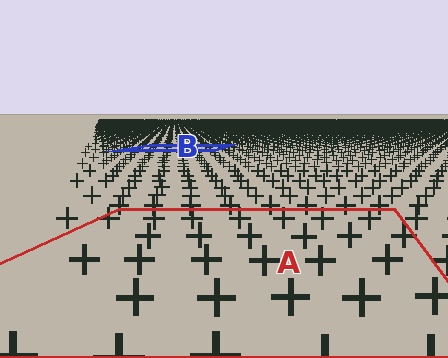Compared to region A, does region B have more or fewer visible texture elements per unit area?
Region B has more texture elements per unit area — they are packed more densely because it is farther away.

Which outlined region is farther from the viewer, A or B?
Region B is farther from the viewer — the texture elements inside it appear smaller and more densely packed.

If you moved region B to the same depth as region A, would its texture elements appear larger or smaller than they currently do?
They would appear larger. At a closer depth, the same texture elements are projected at a bigger on-screen size.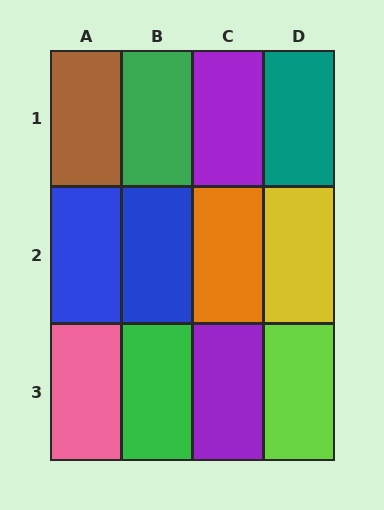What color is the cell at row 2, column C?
Orange.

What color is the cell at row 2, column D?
Yellow.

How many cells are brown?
1 cell is brown.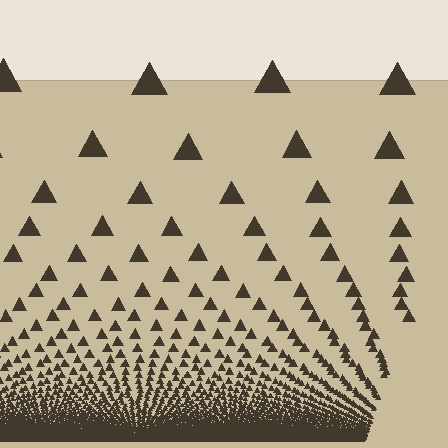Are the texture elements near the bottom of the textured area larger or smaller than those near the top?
Smaller. The gradient is inverted — elements near the bottom are smaller and denser.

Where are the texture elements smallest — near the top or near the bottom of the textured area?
Near the bottom.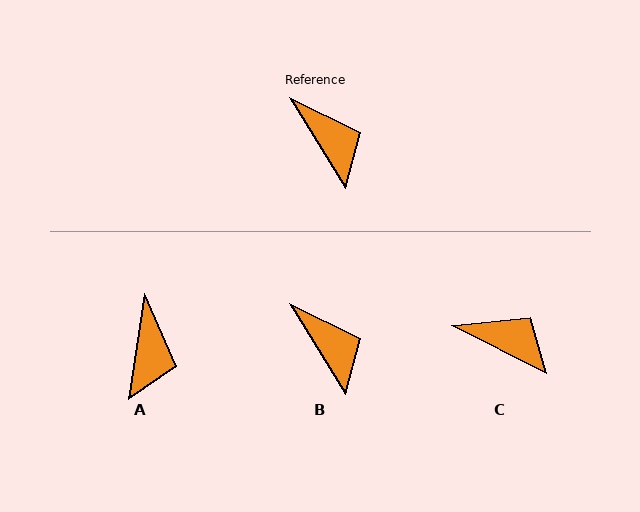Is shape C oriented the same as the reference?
No, it is off by about 32 degrees.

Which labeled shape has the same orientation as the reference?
B.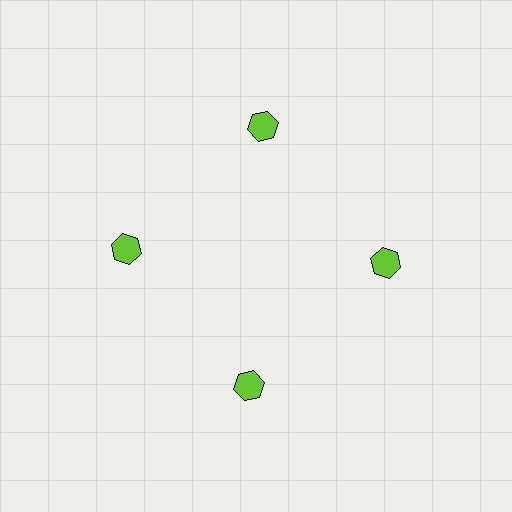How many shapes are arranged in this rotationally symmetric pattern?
There are 4 shapes, arranged in 4 groups of 1.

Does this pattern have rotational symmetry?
Yes, this pattern has 4-fold rotational symmetry. It looks the same after rotating 90 degrees around the center.